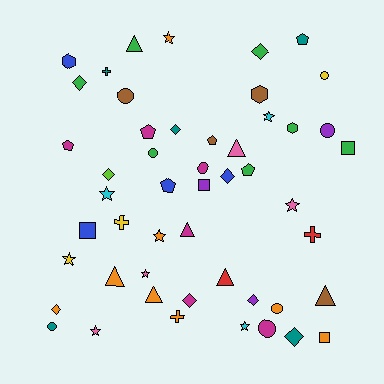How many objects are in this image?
There are 50 objects.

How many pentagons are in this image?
There are 6 pentagons.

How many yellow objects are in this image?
There are 3 yellow objects.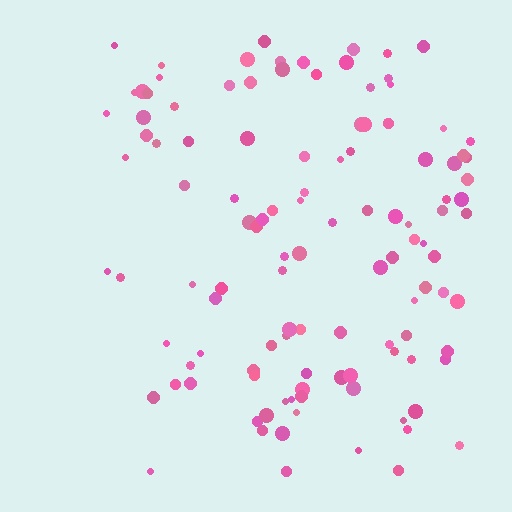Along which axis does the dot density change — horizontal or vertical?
Horizontal.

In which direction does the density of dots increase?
From left to right, with the right side densest.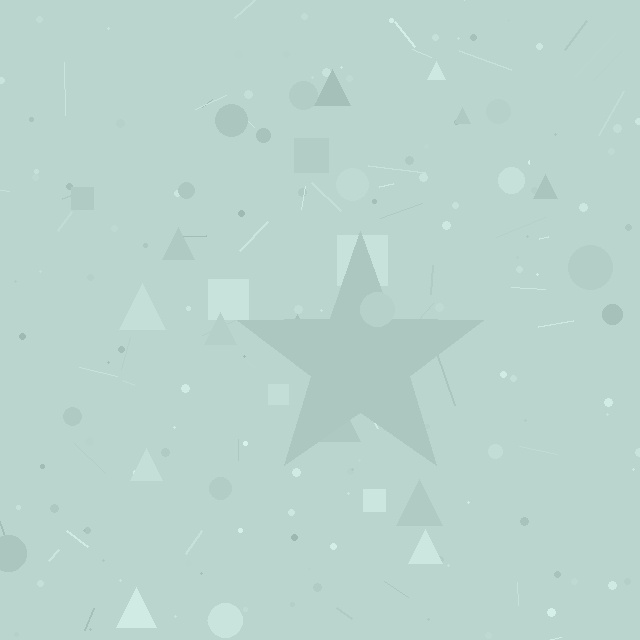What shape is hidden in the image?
A star is hidden in the image.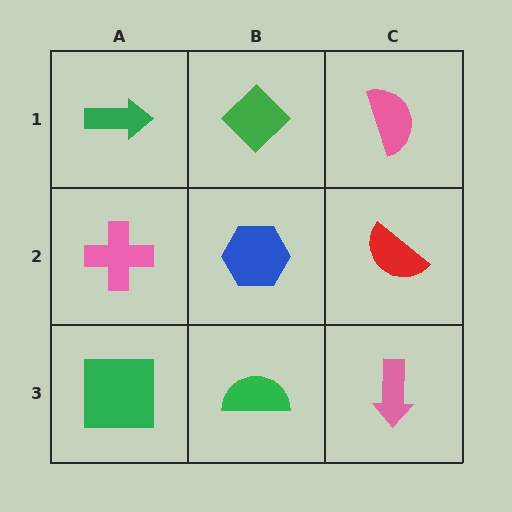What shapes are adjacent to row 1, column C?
A red semicircle (row 2, column C), a green diamond (row 1, column B).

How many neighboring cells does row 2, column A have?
3.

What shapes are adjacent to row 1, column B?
A blue hexagon (row 2, column B), a green arrow (row 1, column A), a pink semicircle (row 1, column C).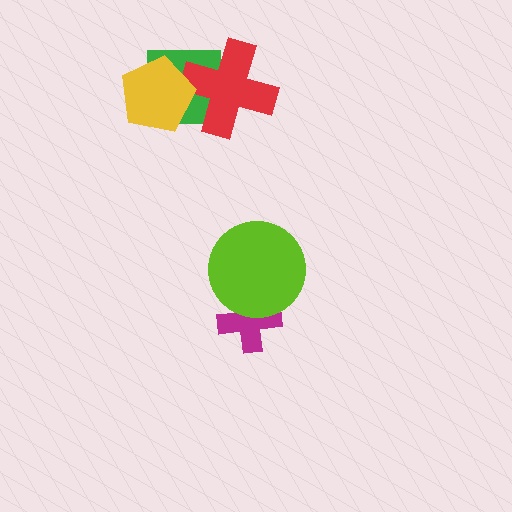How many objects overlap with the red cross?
2 objects overlap with the red cross.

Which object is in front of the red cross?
The yellow pentagon is in front of the red cross.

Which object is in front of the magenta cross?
The lime circle is in front of the magenta cross.